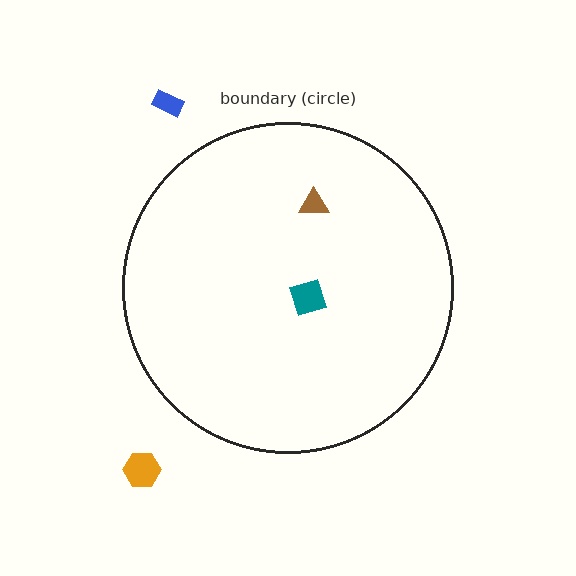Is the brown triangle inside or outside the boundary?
Inside.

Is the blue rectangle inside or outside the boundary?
Outside.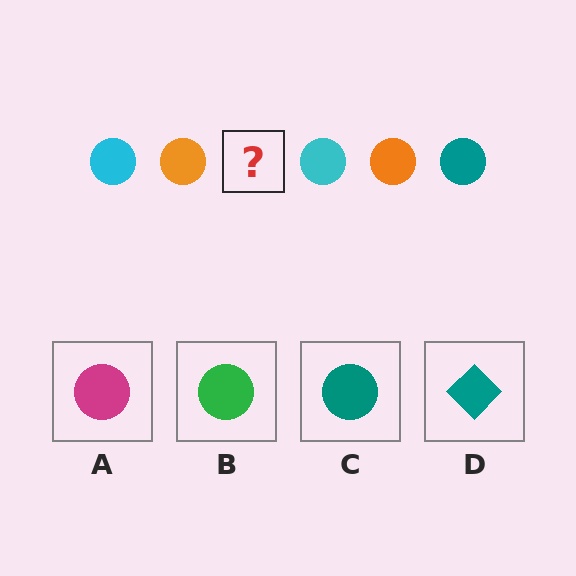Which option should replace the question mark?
Option C.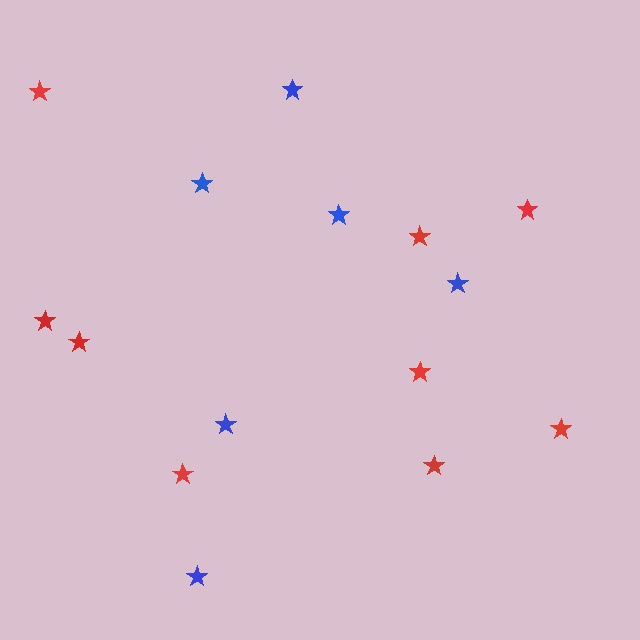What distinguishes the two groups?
There are 2 groups: one group of blue stars (6) and one group of red stars (9).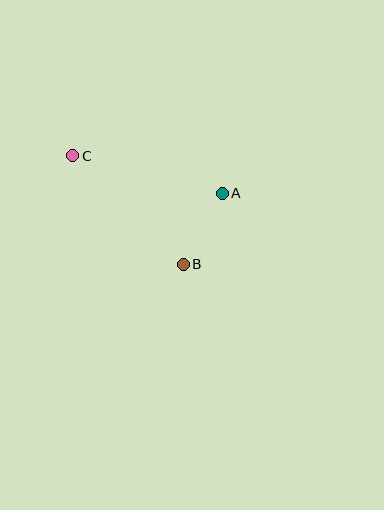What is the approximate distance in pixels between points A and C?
The distance between A and C is approximately 155 pixels.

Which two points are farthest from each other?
Points B and C are farthest from each other.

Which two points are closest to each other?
Points A and B are closest to each other.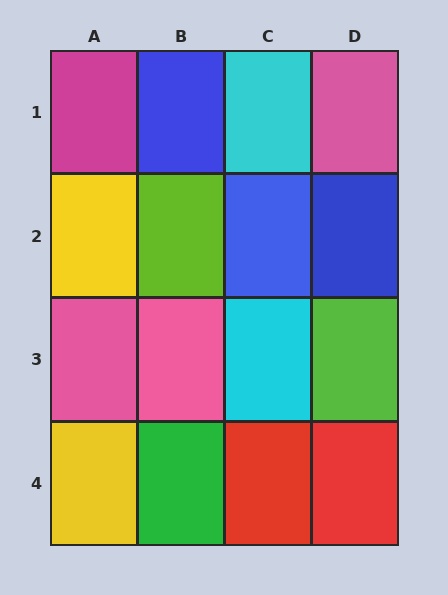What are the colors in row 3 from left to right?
Pink, pink, cyan, lime.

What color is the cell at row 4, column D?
Red.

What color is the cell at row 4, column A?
Yellow.